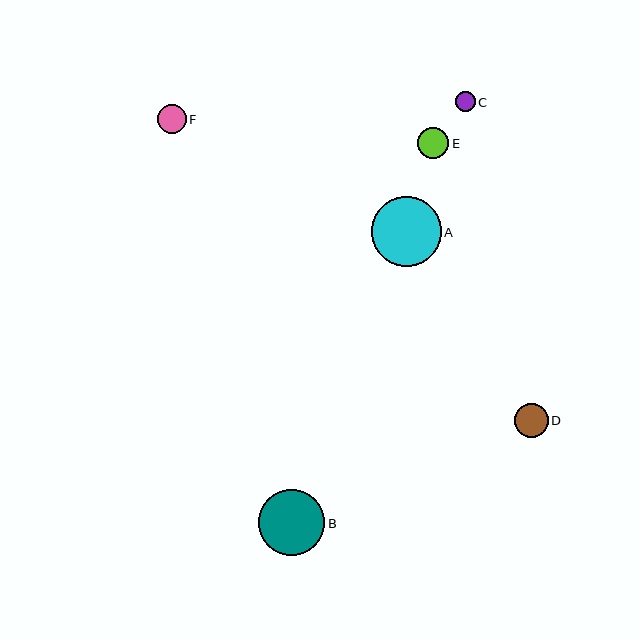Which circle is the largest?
Circle A is the largest with a size of approximately 70 pixels.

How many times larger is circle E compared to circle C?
Circle E is approximately 1.5 times the size of circle C.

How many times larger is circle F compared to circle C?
Circle F is approximately 1.5 times the size of circle C.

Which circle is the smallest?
Circle C is the smallest with a size of approximately 20 pixels.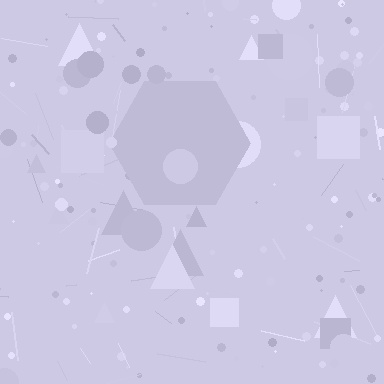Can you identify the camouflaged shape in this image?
The camouflaged shape is a hexagon.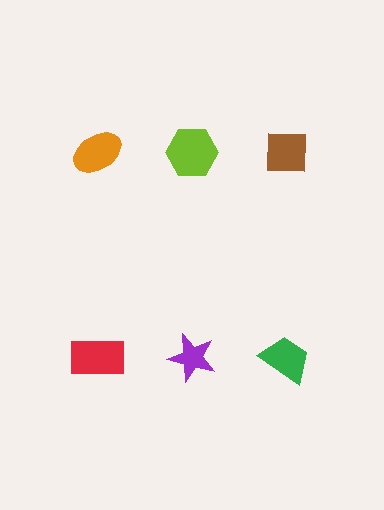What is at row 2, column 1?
A red rectangle.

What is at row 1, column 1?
An orange ellipse.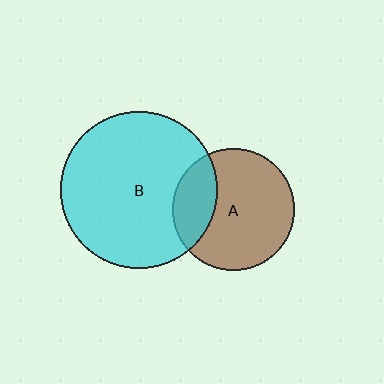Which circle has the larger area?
Circle B (cyan).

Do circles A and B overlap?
Yes.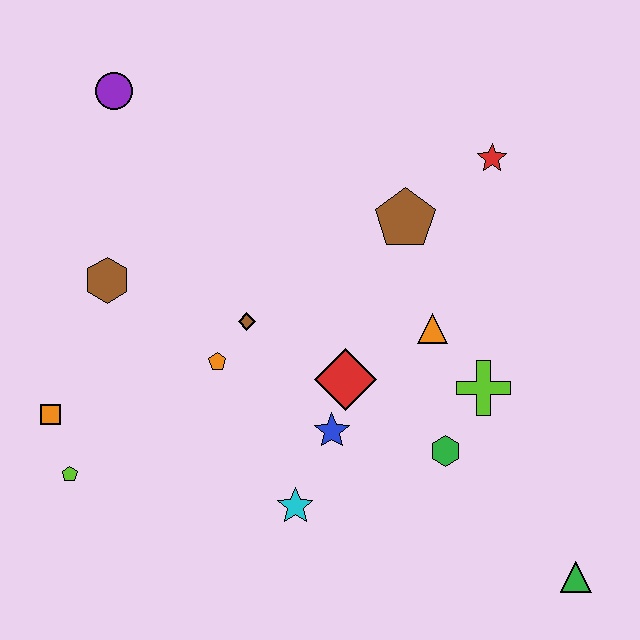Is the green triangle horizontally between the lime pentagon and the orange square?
No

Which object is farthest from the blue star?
The purple circle is farthest from the blue star.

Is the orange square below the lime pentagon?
No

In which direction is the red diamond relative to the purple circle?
The red diamond is below the purple circle.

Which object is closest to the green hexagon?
The lime cross is closest to the green hexagon.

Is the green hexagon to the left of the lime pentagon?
No